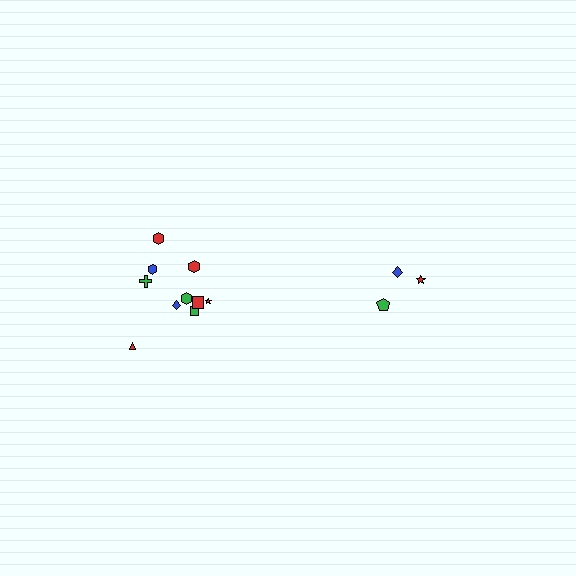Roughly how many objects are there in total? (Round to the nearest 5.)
Roughly 15 objects in total.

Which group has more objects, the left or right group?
The left group.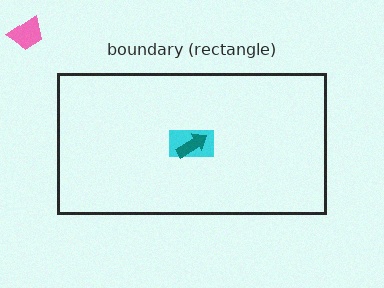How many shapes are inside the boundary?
2 inside, 1 outside.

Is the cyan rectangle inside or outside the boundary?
Inside.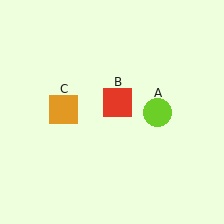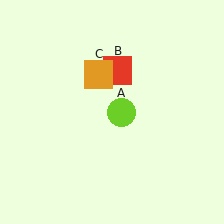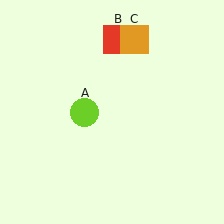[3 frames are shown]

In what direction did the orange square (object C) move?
The orange square (object C) moved up and to the right.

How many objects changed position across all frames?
3 objects changed position: lime circle (object A), red square (object B), orange square (object C).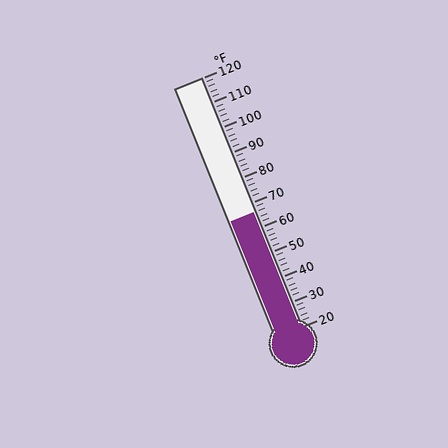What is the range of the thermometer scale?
The thermometer scale ranges from 20°F to 120°F.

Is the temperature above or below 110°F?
The temperature is below 110°F.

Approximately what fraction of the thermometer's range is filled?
The thermometer is filled to approximately 45% of its range.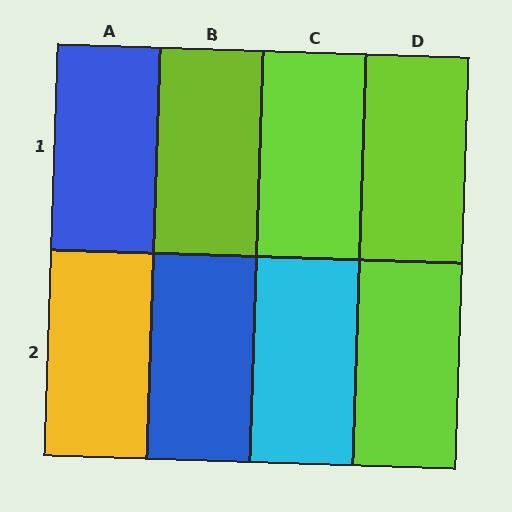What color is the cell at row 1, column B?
Lime.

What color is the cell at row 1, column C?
Lime.